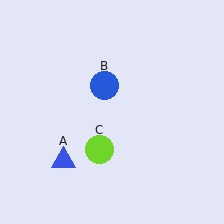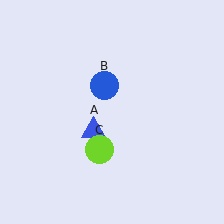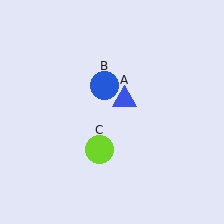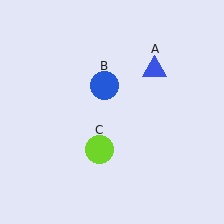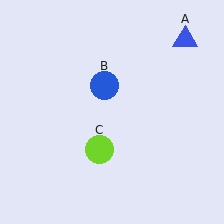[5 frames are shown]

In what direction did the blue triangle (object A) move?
The blue triangle (object A) moved up and to the right.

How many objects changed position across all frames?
1 object changed position: blue triangle (object A).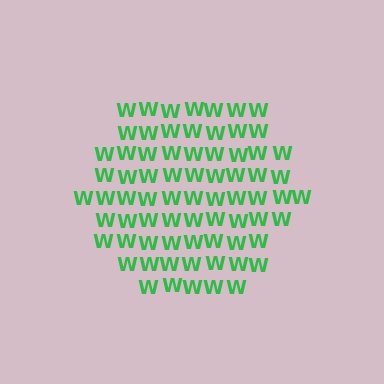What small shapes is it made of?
It is made of small letter W's.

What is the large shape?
The large shape is a hexagon.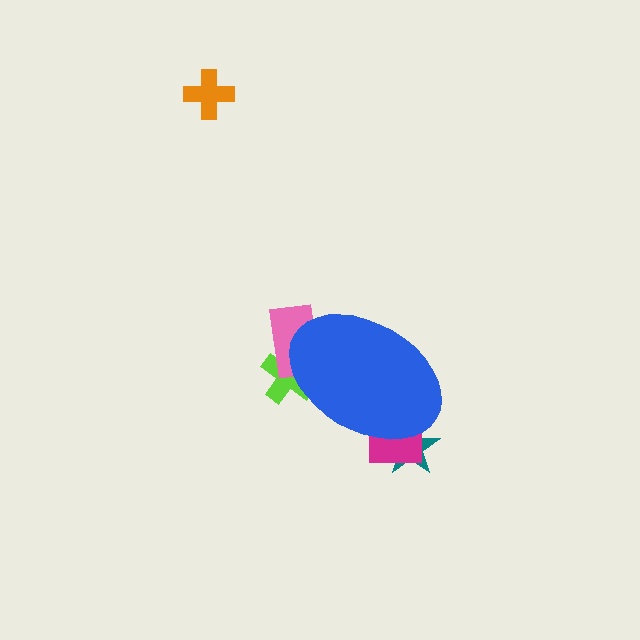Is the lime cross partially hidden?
Yes, the lime cross is partially hidden behind the blue ellipse.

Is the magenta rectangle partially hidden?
Yes, the magenta rectangle is partially hidden behind the blue ellipse.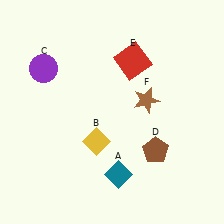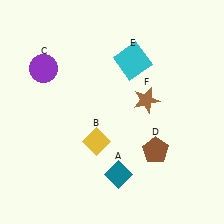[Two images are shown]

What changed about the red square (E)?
In Image 1, E is red. In Image 2, it changed to cyan.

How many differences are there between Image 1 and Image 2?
There is 1 difference between the two images.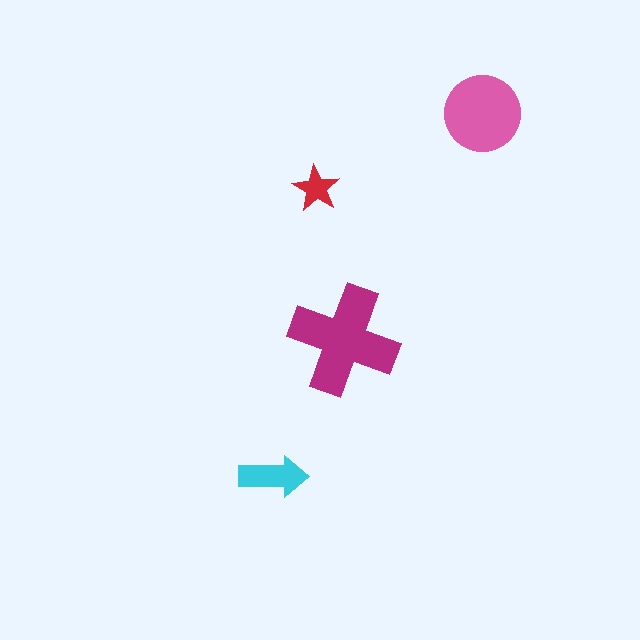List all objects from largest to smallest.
The magenta cross, the pink circle, the cyan arrow, the red star.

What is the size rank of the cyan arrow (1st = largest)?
3rd.